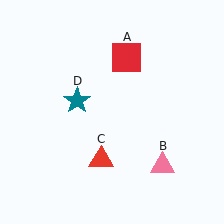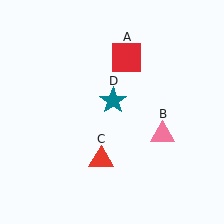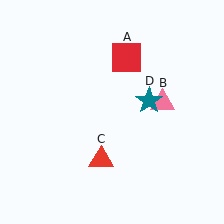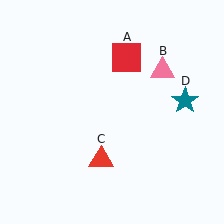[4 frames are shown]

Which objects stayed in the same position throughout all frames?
Red square (object A) and red triangle (object C) remained stationary.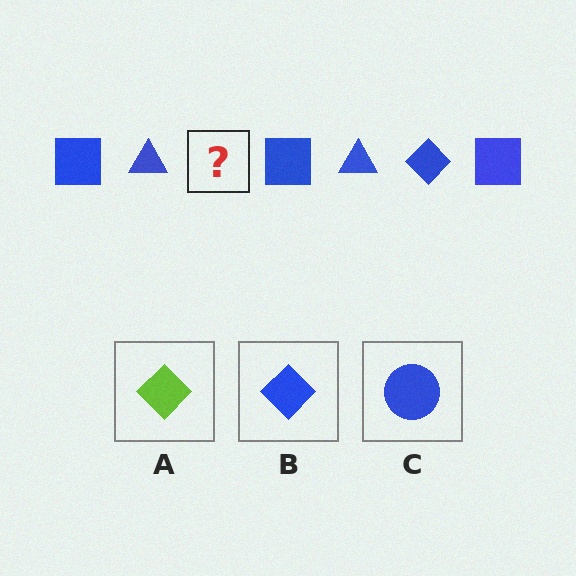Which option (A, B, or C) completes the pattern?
B.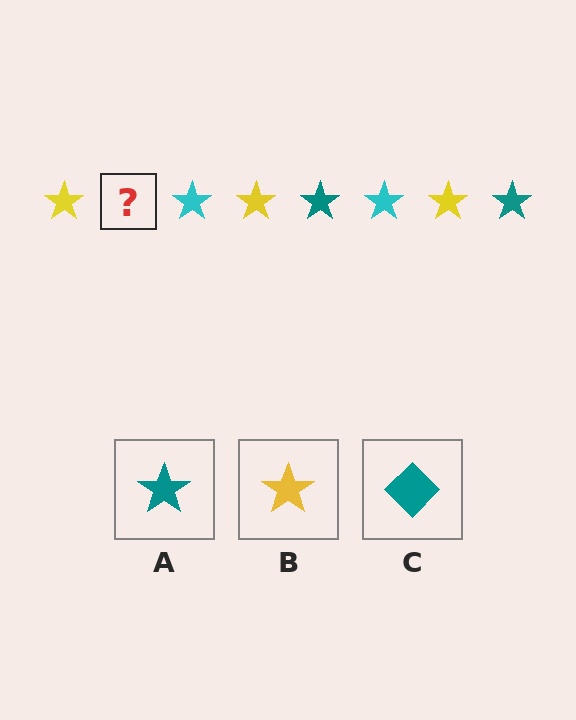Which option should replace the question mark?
Option A.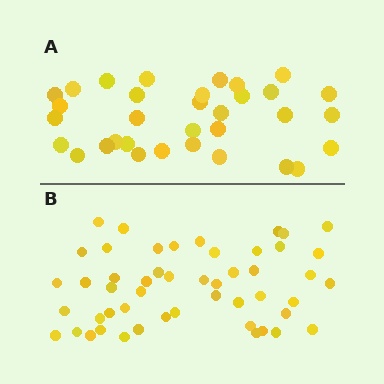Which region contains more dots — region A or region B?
Region B (the bottom region) has more dots.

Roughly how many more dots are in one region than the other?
Region B has approximately 15 more dots than region A.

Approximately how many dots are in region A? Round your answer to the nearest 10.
About 30 dots. (The exact count is 33, which rounds to 30.)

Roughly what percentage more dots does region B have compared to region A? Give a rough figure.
About 50% more.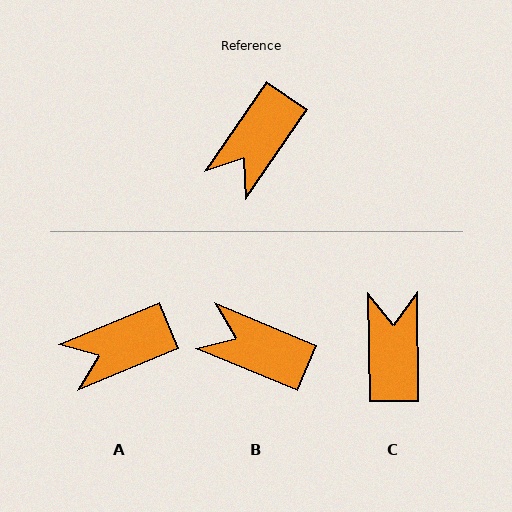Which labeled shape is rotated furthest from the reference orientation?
C, about 145 degrees away.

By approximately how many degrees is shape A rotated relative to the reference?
Approximately 33 degrees clockwise.